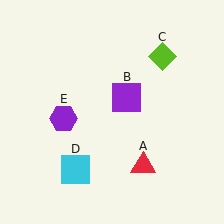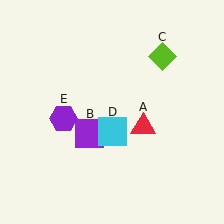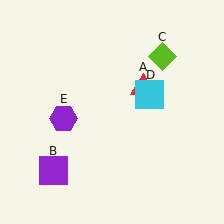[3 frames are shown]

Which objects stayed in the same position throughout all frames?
Lime diamond (object C) and purple hexagon (object E) remained stationary.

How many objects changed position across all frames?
3 objects changed position: red triangle (object A), purple square (object B), cyan square (object D).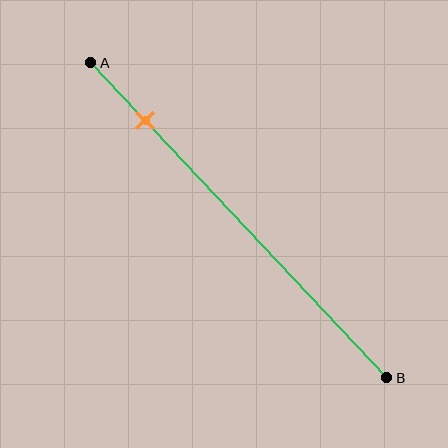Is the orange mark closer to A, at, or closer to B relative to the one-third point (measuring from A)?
The orange mark is closer to point A than the one-third point of segment AB.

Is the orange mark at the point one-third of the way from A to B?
No, the mark is at about 20% from A, not at the 33% one-third point.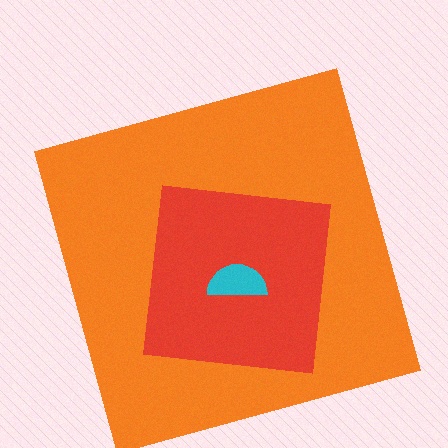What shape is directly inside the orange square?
The red square.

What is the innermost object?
The cyan semicircle.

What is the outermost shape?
The orange square.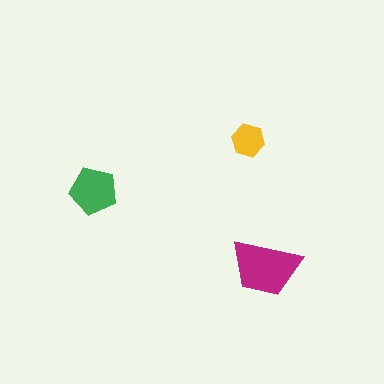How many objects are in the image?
There are 3 objects in the image.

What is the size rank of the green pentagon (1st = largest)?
2nd.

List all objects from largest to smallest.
The magenta trapezoid, the green pentagon, the yellow hexagon.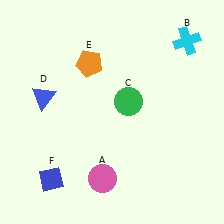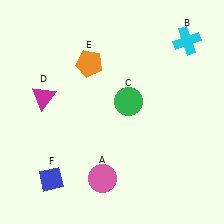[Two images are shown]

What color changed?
The triangle (D) changed from blue in Image 1 to magenta in Image 2.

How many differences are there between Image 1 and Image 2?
There is 1 difference between the two images.